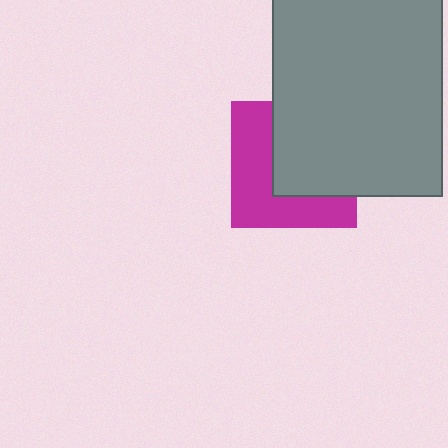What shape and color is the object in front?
The object in front is a gray rectangle.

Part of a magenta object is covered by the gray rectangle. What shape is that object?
It is a square.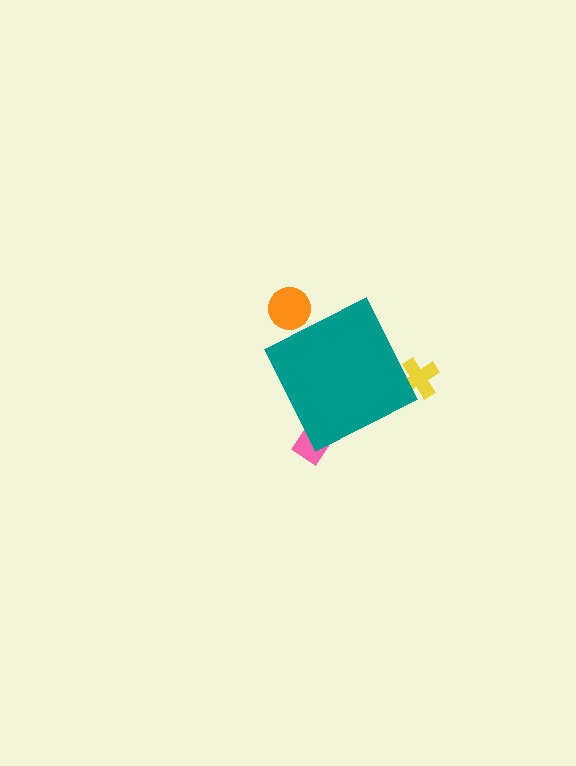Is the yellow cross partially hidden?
Yes, the yellow cross is partially hidden behind the teal diamond.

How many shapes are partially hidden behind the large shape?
3 shapes are partially hidden.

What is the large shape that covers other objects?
A teal diamond.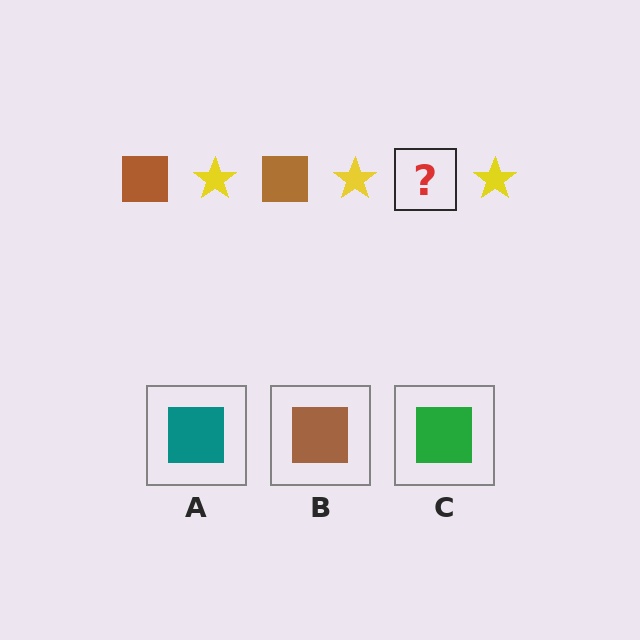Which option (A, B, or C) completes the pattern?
B.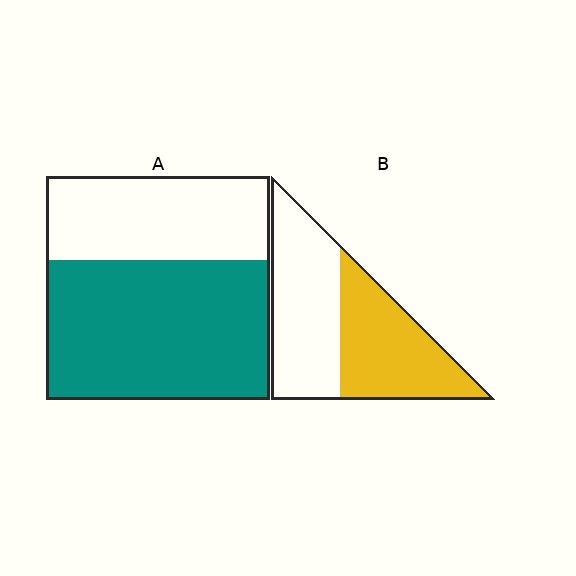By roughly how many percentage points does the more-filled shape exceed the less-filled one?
By roughly 15 percentage points (A over B).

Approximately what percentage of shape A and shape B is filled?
A is approximately 60% and B is approximately 50%.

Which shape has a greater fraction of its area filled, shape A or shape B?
Shape A.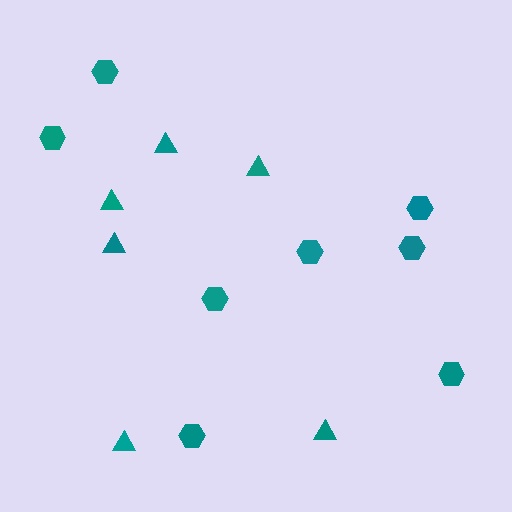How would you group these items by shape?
There are 2 groups: one group of triangles (6) and one group of hexagons (8).